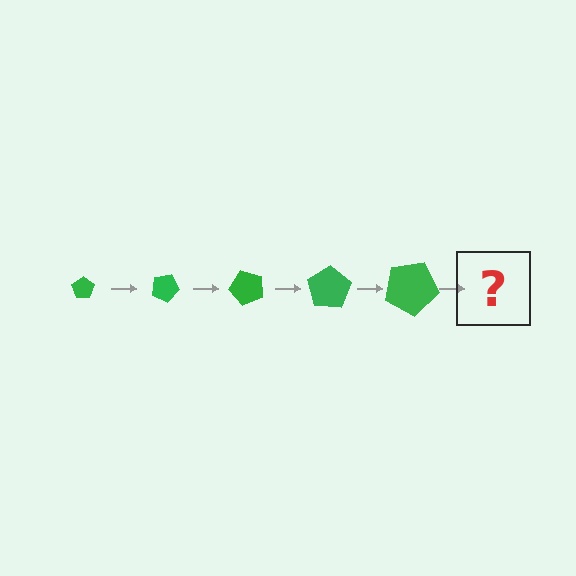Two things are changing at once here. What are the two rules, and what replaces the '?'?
The two rules are that the pentagon grows larger each step and it rotates 25 degrees each step. The '?' should be a pentagon, larger than the previous one and rotated 125 degrees from the start.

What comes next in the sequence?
The next element should be a pentagon, larger than the previous one and rotated 125 degrees from the start.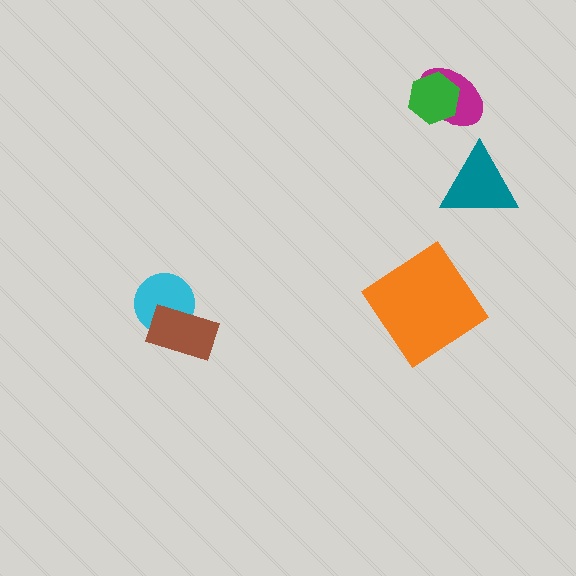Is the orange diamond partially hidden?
No, no other shape covers it.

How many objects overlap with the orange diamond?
0 objects overlap with the orange diamond.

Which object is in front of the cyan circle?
The brown rectangle is in front of the cyan circle.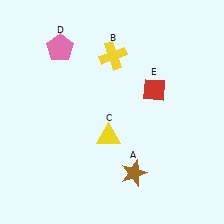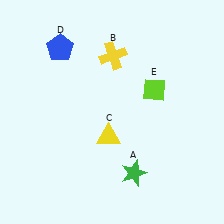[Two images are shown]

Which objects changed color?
A changed from brown to green. D changed from pink to blue. E changed from red to lime.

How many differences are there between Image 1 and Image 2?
There are 3 differences between the two images.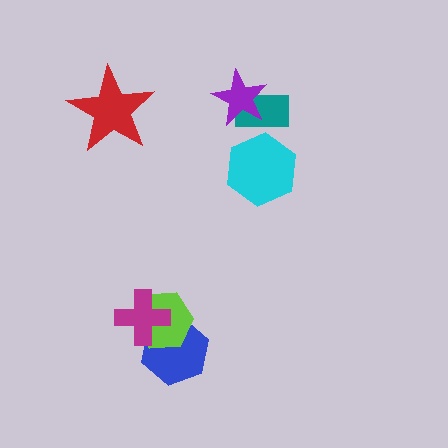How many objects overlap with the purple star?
1 object overlaps with the purple star.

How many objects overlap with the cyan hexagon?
0 objects overlap with the cyan hexagon.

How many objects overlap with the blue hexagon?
2 objects overlap with the blue hexagon.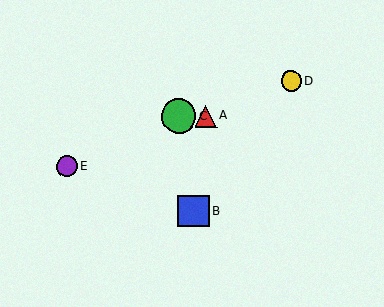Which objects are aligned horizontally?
Objects A, C are aligned horizontally.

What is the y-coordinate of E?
Object E is at y≈166.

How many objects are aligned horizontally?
2 objects (A, C) are aligned horizontally.